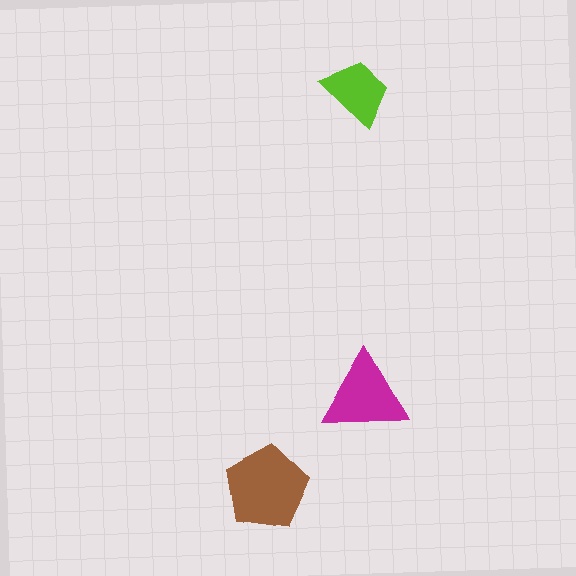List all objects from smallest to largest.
The lime trapezoid, the magenta triangle, the brown pentagon.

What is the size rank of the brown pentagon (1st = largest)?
1st.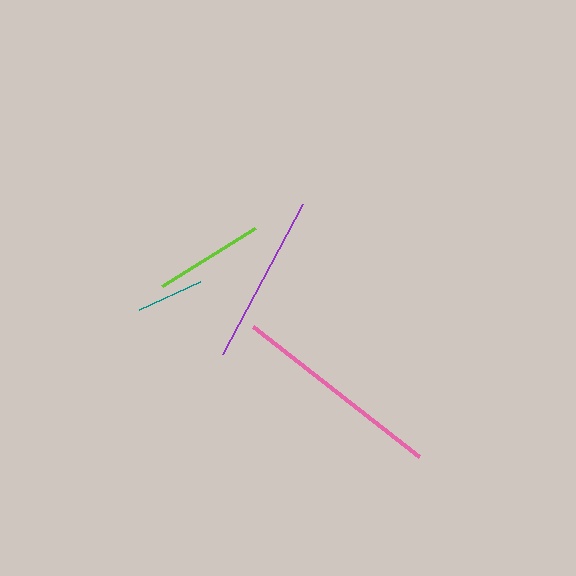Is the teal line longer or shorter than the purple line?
The purple line is longer than the teal line.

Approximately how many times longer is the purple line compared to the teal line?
The purple line is approximately 2.6 times the length of the teal line.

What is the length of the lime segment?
The lime segment is approximately 109 pixels long.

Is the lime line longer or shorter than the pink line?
The pink line is longer than the lime line.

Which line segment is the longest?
The pink line is the longest at approximately 211 pixels.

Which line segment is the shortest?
The teal line is the shortest at approximately 67 pixels.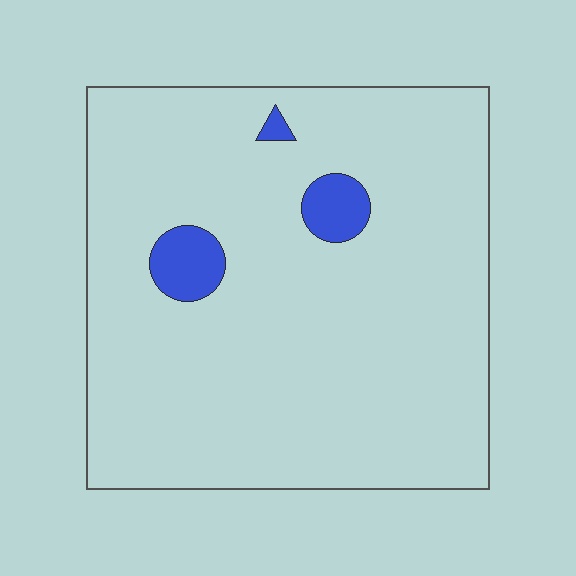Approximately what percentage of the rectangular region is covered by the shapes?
Approximately 5%.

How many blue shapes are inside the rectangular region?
3.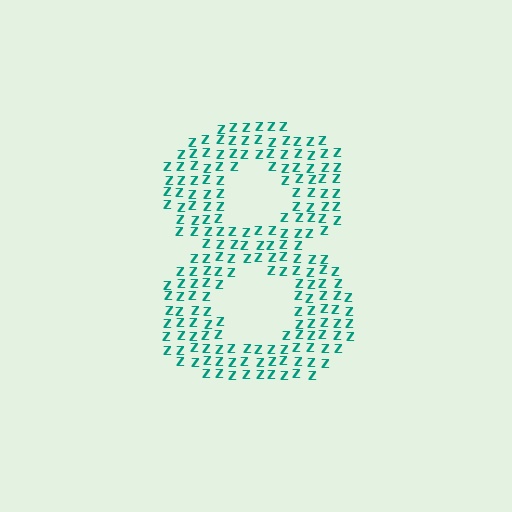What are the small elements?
The small elements are letter Z's.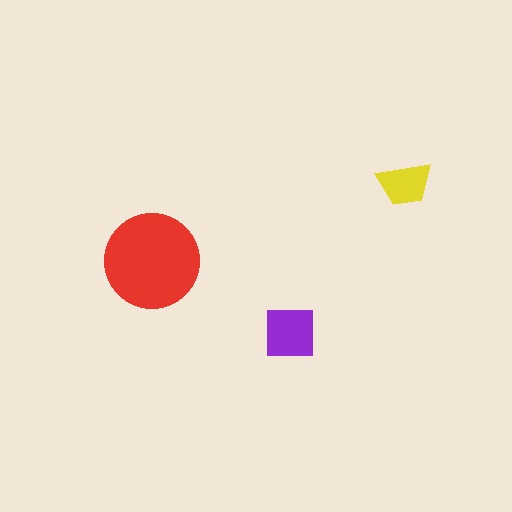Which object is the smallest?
The yellow trapezoid.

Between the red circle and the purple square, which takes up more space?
The red circle.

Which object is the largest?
The red circle.